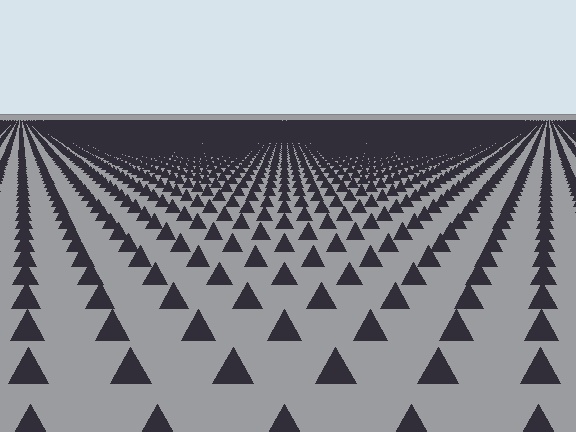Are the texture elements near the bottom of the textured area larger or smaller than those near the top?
Larger. Near the bottom, elements are closer to the viewer and appear at a bigger on-screen size.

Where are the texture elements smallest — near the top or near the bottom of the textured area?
Near the top.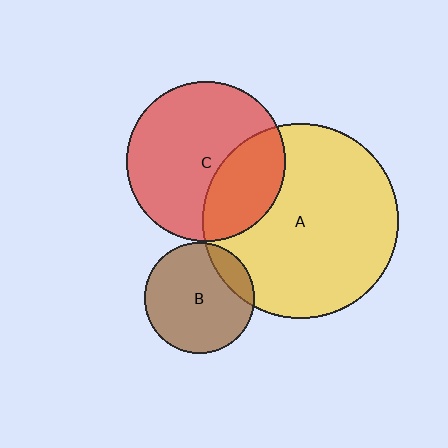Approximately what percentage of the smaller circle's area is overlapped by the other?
Approximately 30%.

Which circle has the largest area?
Circle A (yellow).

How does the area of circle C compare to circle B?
Approximately 2.1 times.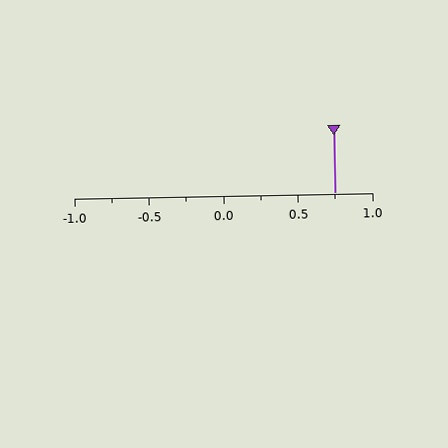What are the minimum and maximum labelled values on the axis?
The axis runs from -1.0 to 1.0.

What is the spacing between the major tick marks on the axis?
The major ticks are spaced 0.5 apart.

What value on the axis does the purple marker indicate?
The marker indicates approximately 0.75.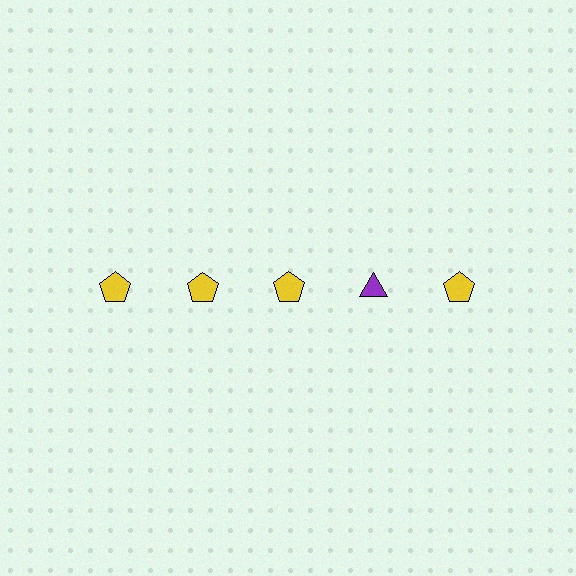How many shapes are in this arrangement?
There are 5 shapes arranged in a grid pattern.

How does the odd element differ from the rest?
It differs in both color (purple instead of yellow) and shape (triangle instead of pentagon).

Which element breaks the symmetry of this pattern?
The purple triangle in the top row, second from right column breaks the symmetry. All other shapes are yellow pentagons.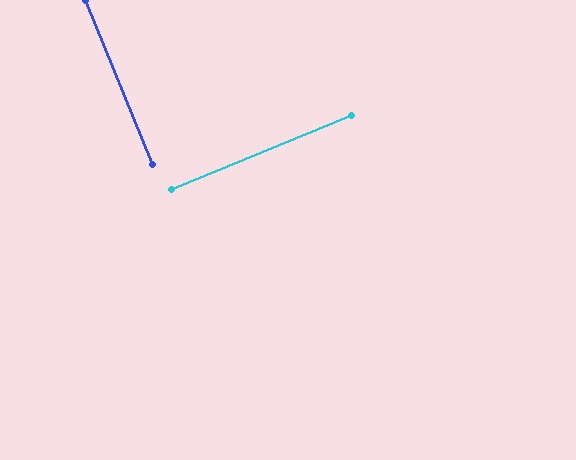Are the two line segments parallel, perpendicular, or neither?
Perpendicular — they meet at approximately 90°.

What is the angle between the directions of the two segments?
Approximately 90 degrees.